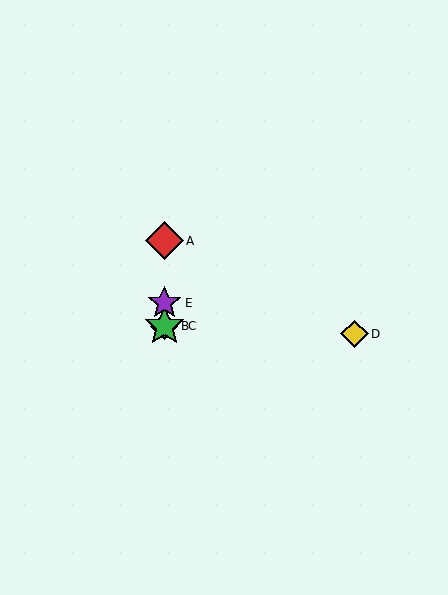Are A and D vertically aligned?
No, A is at x≈164 and D is at x≈355.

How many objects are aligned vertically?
4 objects (A, B, C, E) are aligned vertically.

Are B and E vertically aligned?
Yes, both are at x≈164.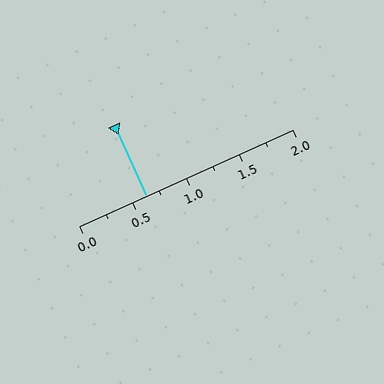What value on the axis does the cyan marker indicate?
The marker indicates approximately 0.62.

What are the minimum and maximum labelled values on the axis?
The axis runs from 0.0 to 2.0.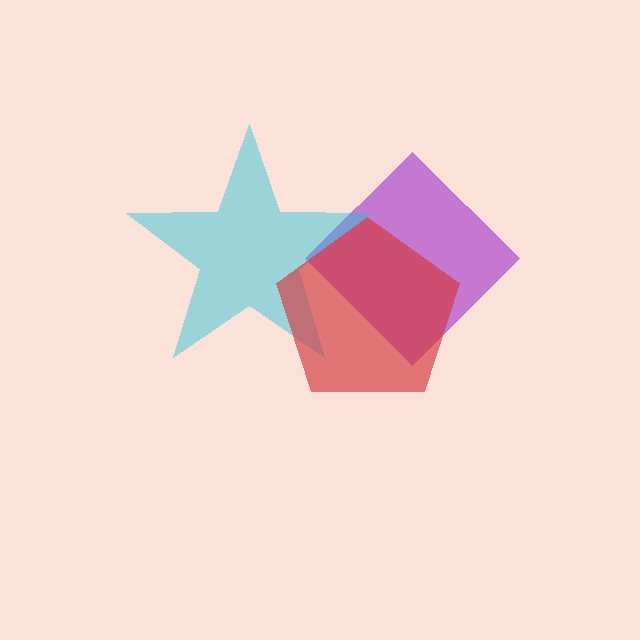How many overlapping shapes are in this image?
There are 3 overlapping shapes in the image.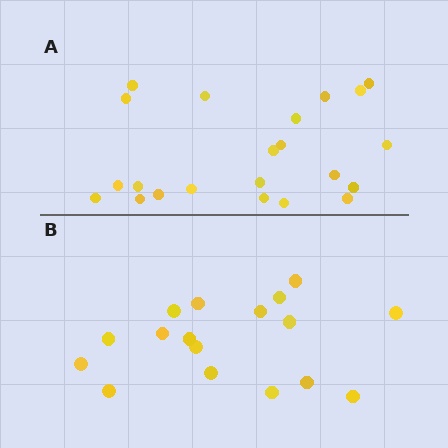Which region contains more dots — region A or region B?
Region A (the top region) has more dots.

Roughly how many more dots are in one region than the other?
Region A has about 5 more dots than region B.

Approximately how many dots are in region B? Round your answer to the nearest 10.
About 20 dots. (The exact count is 17, which rounds to 20.)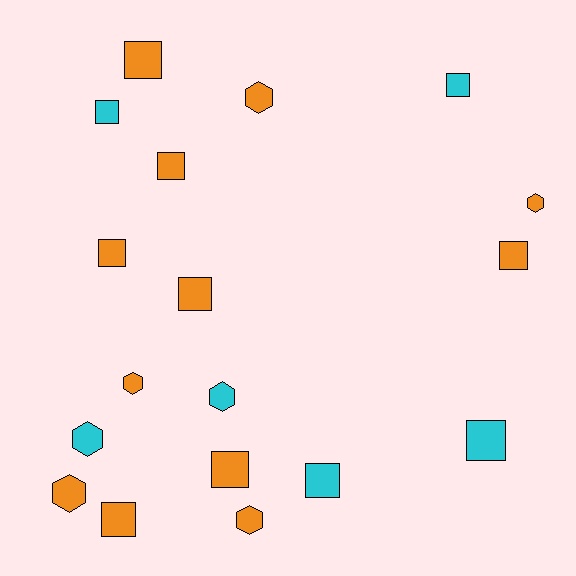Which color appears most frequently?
Orange, with 12 objects.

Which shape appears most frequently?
Square, with 11 objects.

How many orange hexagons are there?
There are 5 orange hexagons.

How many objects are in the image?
There are 18 objects.